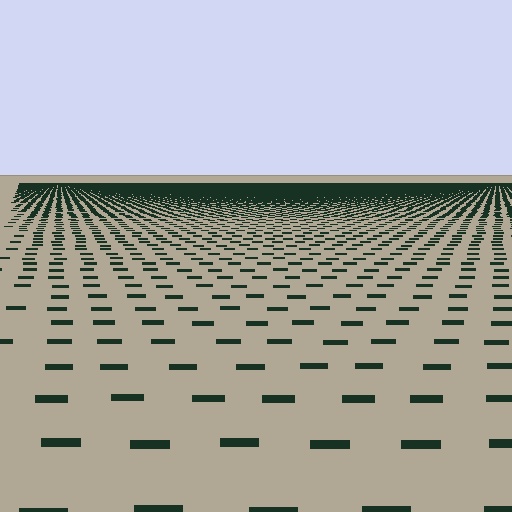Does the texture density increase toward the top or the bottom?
Density increases toward the top.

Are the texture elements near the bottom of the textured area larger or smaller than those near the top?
Larger. Near the bottom, elements are closer to the viewer and appear at a bigger on-screen size.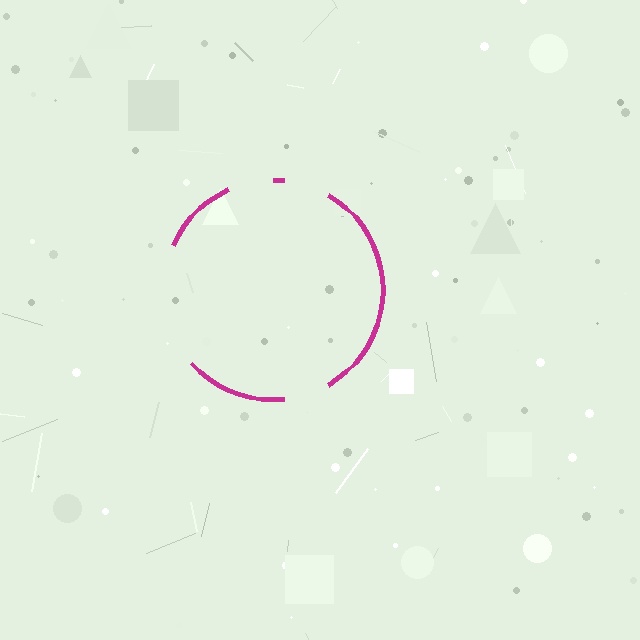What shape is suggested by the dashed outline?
The dashed outline suggests a circle.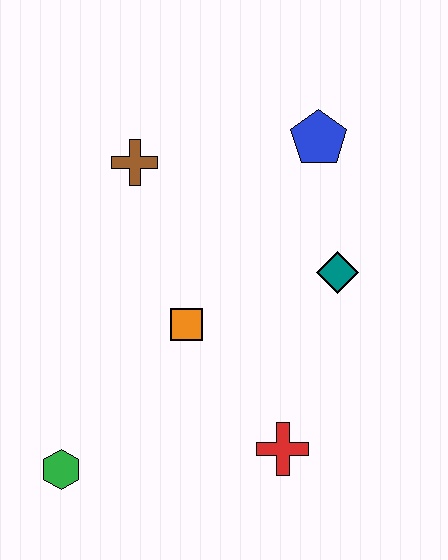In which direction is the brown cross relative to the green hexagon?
The brown cross is above the green hexagon.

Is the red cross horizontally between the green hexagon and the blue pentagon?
Yes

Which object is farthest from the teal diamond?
The green hexagon is farthest from the teal diamond.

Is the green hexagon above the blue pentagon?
No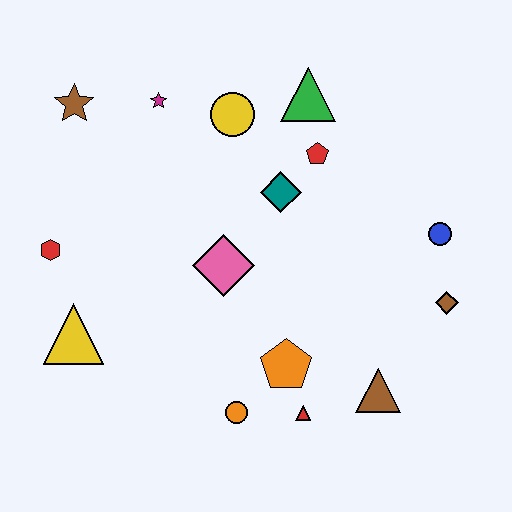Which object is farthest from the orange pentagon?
The brown star is farthest from the orange pentagon.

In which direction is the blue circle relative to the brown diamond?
The blue circle is above the brown diamond.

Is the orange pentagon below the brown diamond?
Yes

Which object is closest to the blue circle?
The brown diamond is closest to the blue circle.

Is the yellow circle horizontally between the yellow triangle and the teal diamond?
Yes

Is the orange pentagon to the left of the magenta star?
No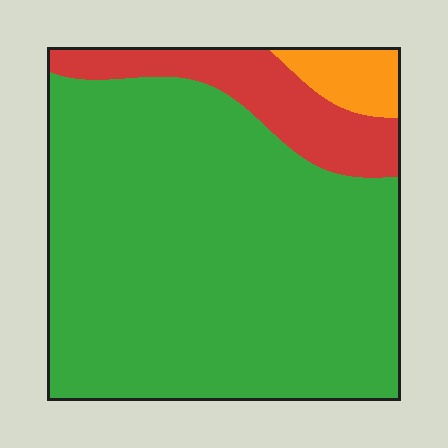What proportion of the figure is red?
Red takes up less than a quarter of the figure.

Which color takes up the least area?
Orange, at roughly 5%.